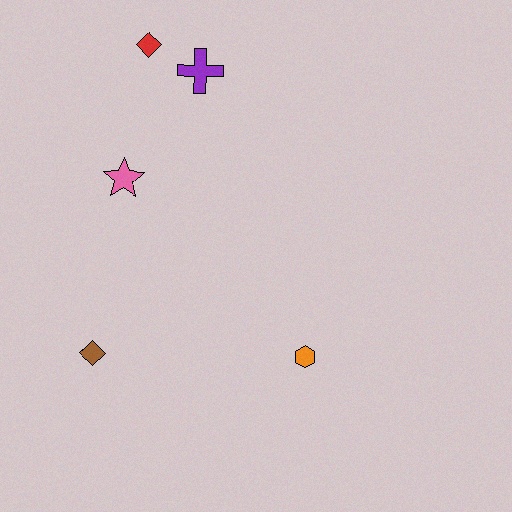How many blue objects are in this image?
There are no blue objects.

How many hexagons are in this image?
There is 1 hexagon.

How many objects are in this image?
There are 5 objects.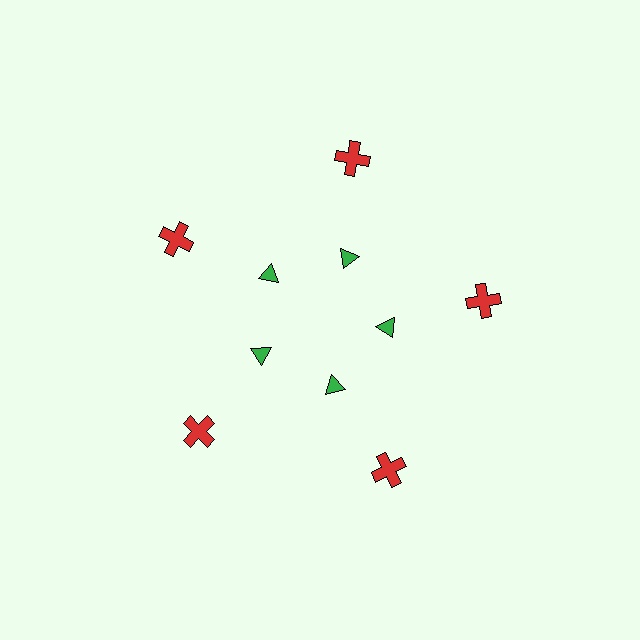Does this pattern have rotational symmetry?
Yes, this pattern has 5-fold rotational symmetry. It looks the same after rotating 72 degrees around the center.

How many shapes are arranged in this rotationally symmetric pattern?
There are 10 shapes, arranged in 5 groups of 2.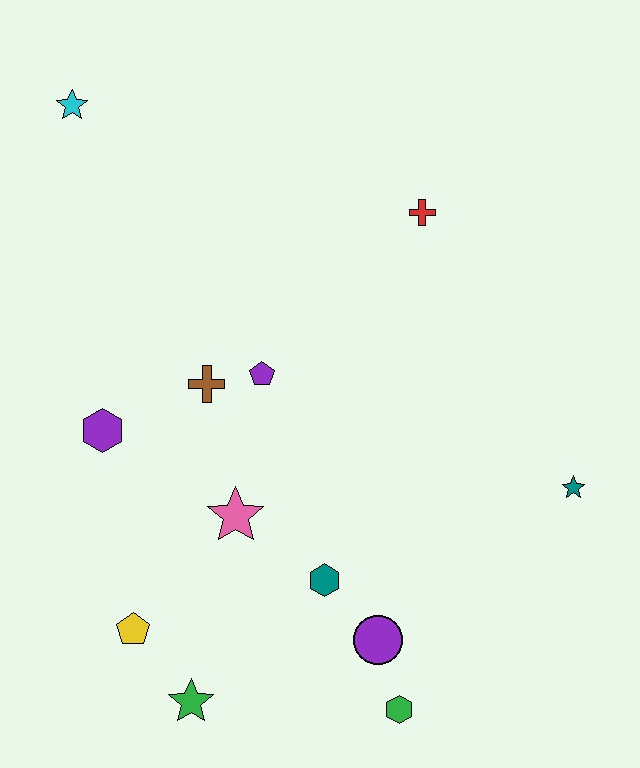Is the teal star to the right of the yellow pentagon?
Yes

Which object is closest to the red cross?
The purple pentagon is closest to the red cross.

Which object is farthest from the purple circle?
The cyan star is farthest from the purple circle.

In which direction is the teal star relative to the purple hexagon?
The teal star is to the right of the purple hexagon.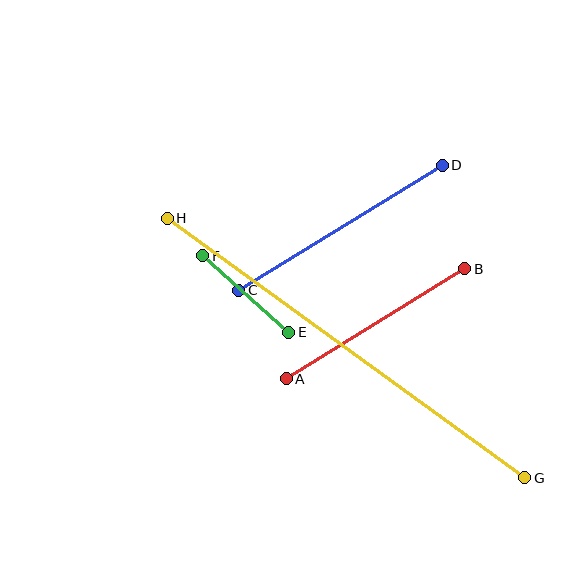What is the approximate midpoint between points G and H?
The midpoint is at approximately (346, 348) pixels.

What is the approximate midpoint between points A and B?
The midpoint is at approximately (375, 324) pixels.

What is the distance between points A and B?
The distance is approximately 209 pixels.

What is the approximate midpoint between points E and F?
The midpoint is at approximately (246, 294) pixels.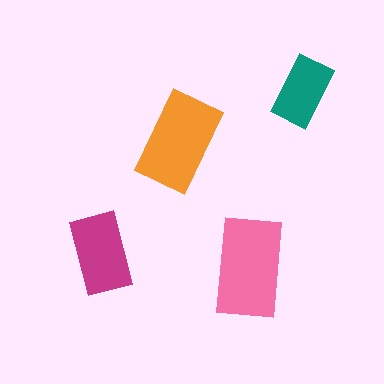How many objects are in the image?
There are 4 objects in the image.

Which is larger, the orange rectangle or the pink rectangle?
The pink one.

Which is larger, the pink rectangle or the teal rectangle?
The pink one.